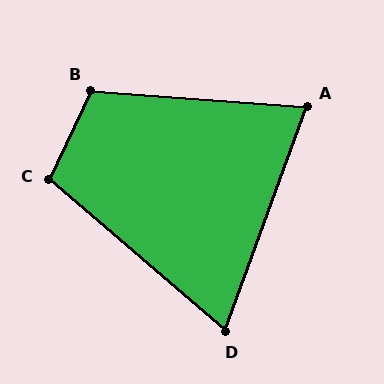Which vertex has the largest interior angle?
B, at approximately 111 degrees.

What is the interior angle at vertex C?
Approximately 106 degrees (obtuse).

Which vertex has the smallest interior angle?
D, at approximately 69 degrees.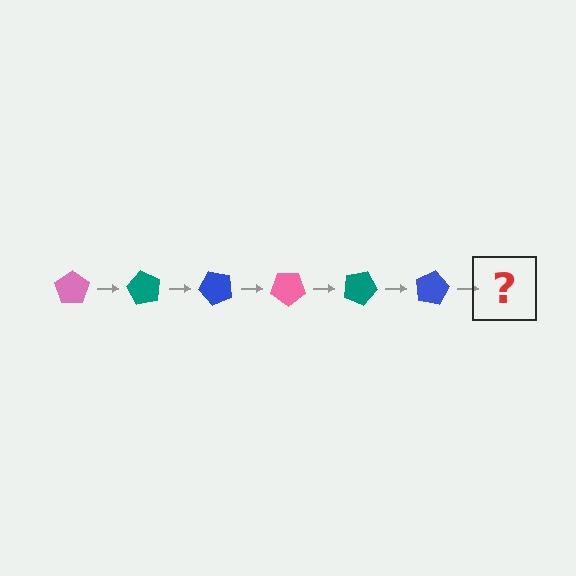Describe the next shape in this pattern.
It should be a pink pentagon, rotated 360 degrees from the start.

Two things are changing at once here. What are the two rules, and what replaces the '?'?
The two rules are that it rotates 60 degrees each step and the color cycles through pink, teal, and blue. The '?' should be a pink pentagon, rotated 360 degrees from the start.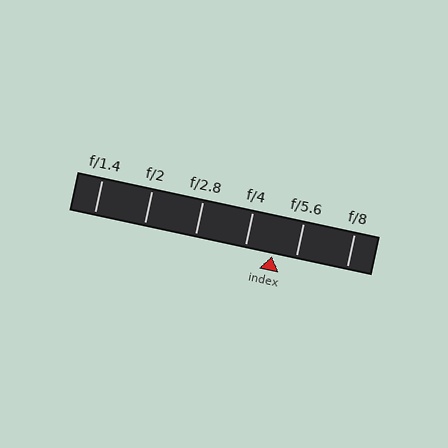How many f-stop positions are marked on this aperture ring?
There are 6 f-stop positions marked.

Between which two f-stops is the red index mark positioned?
The index mark is between f/4 and f/5.6.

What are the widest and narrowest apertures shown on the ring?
The widest aperture shown is f/1.4 and the narrowest is f/8.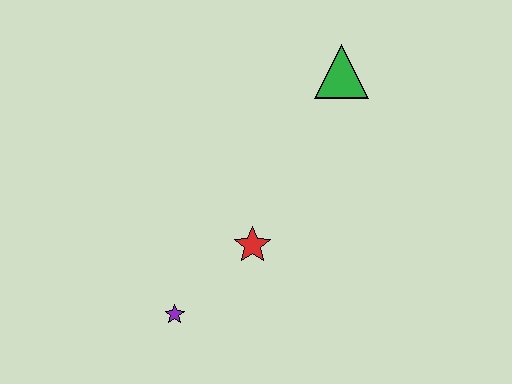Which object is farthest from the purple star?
The green triangle is farthest from the purple star.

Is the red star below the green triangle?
Yes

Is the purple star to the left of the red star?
Yes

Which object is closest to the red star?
The purple star is closest to the red star.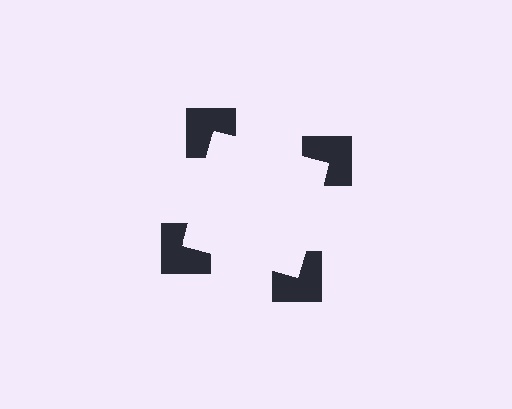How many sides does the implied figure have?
4 sides.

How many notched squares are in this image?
There are 4 — one at each vertex of the illusory square.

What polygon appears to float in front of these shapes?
An illusory square — its edges are inferred from the aligned wedge cuts in the notched squares, not physically drawn.